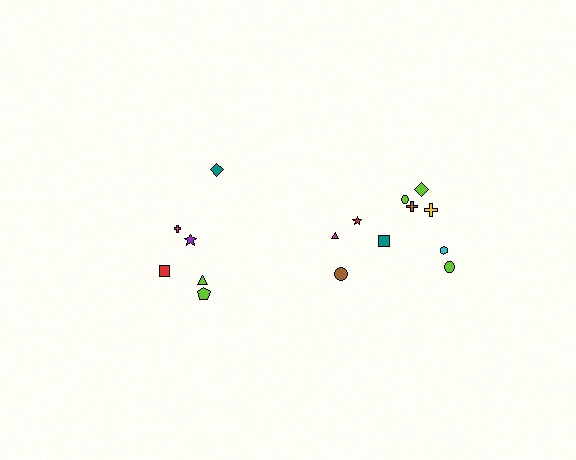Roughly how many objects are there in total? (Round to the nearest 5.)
Roughly 15 objects in total.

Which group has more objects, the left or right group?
The right group.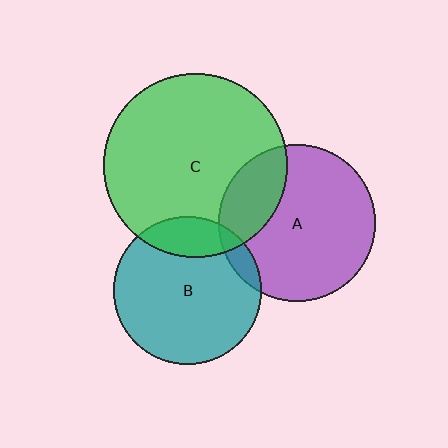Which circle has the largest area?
Circle C (green).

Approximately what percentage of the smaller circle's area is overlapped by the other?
Approximately 10%.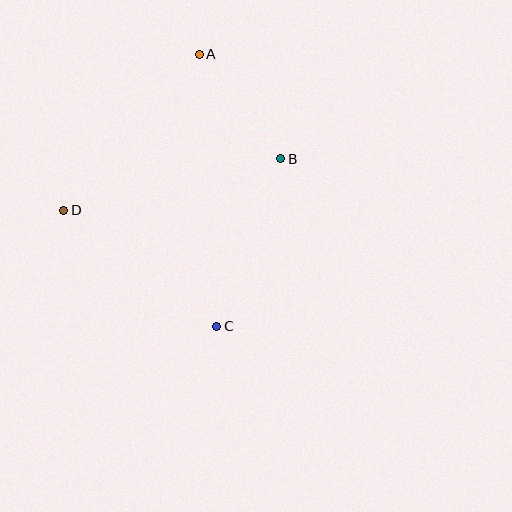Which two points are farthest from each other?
Points A and C are farthest from each other.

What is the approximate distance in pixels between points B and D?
The distance between B and D is approximately 223 pixels.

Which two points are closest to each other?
Points A and B are closest to each other.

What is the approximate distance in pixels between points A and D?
The distance between A and D is approximately 207 pixels.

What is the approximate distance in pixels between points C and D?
The distance between C and D is approximately 192 pixels.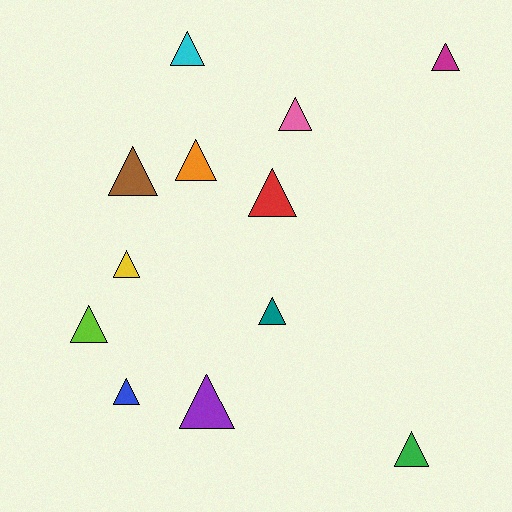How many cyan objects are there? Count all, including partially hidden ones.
There is 1 cyan object.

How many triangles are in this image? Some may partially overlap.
There are 12 triangles.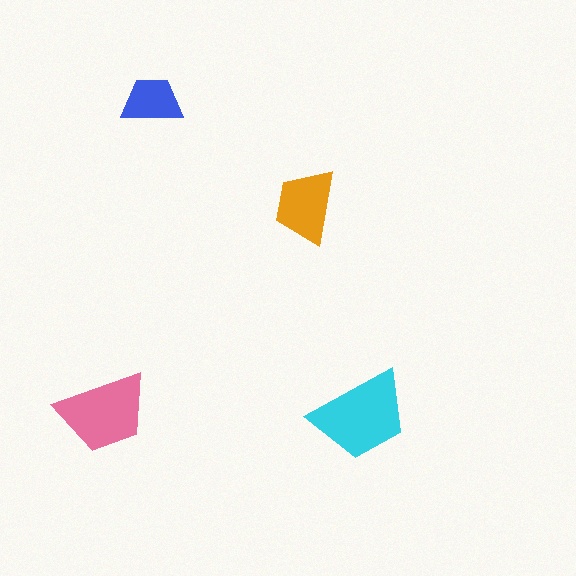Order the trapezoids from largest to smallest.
the cyan one, the pink one, the orange one, the blue one.